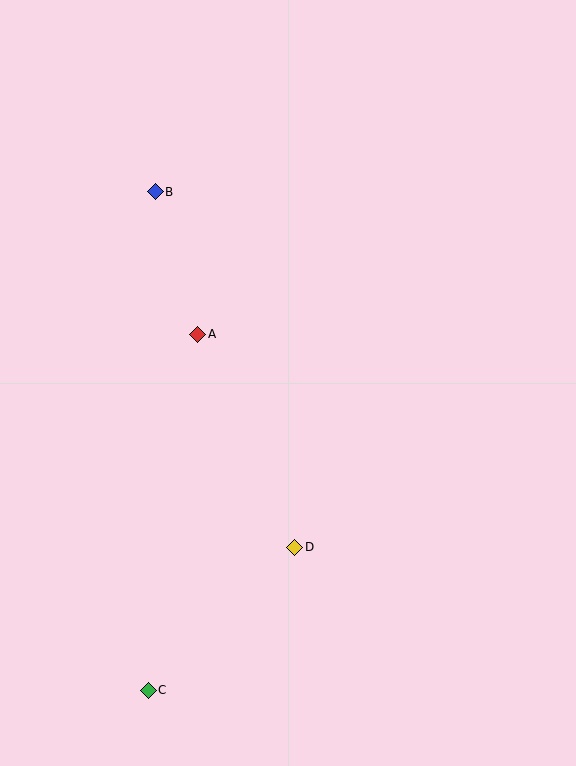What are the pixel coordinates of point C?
Point C is at (148, 690).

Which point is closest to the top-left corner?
Point B is closest to the top-left corner.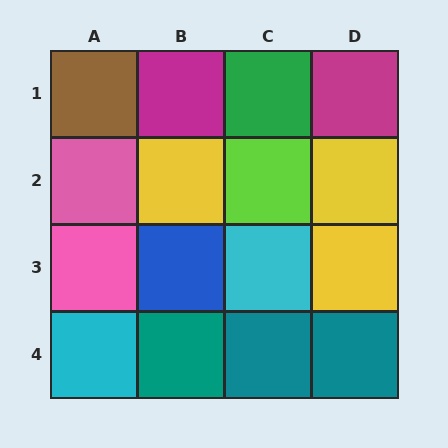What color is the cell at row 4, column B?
Teal.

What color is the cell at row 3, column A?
Pink.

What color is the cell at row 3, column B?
Blue.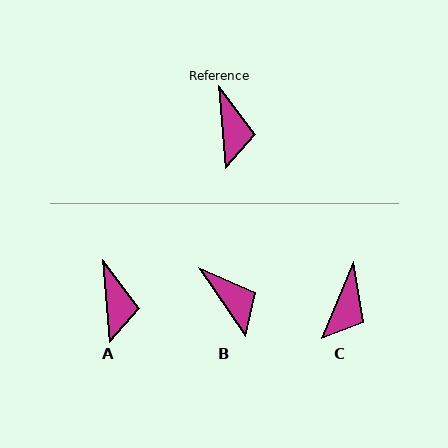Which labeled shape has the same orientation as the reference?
A.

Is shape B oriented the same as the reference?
No, it is off by about 29 degrees.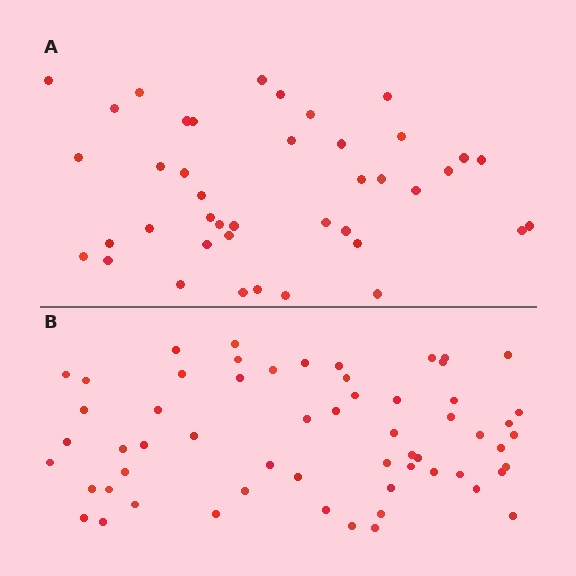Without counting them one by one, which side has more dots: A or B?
Region B (the bottom region) has more dots.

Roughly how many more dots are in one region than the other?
Region B has approximately 20 more dots than region A.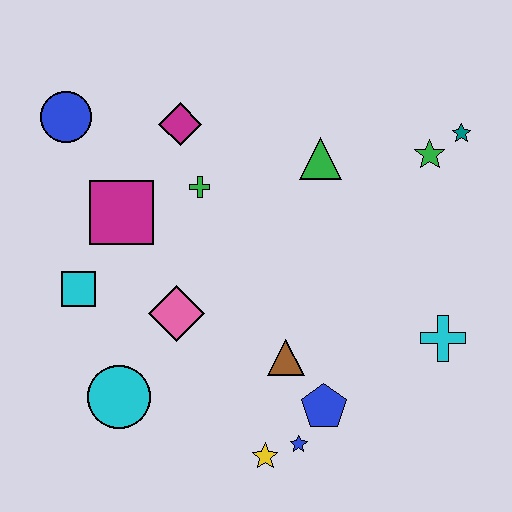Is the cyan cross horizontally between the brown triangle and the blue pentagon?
No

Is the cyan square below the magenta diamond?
Yes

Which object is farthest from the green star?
The cyan circle is farthest from the green star.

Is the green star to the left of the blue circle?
No